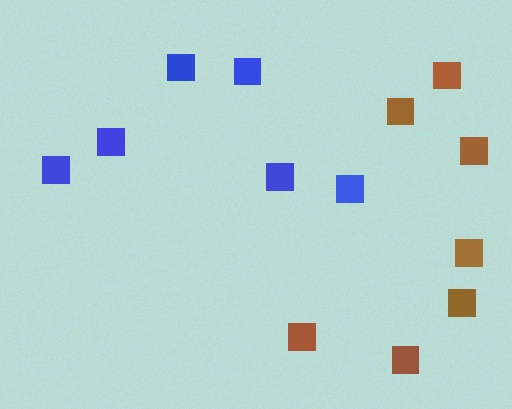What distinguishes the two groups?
There are 2 groups: one group of brown squares (7) and one group of blue squares (6).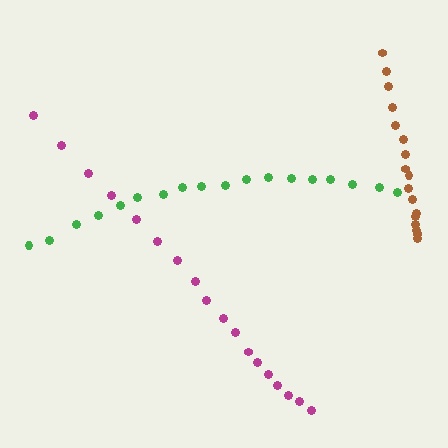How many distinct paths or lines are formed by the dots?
There are 3 distinct paths.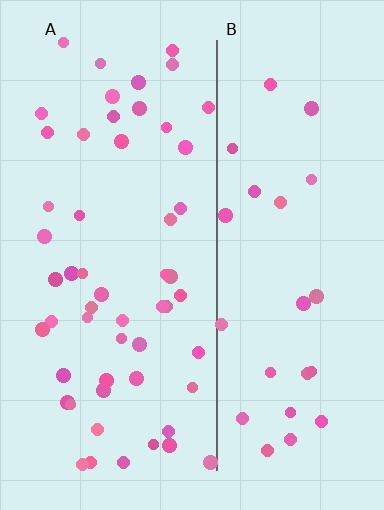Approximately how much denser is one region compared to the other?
Approximately 2.1× — region A over region B.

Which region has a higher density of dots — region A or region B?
A (the left).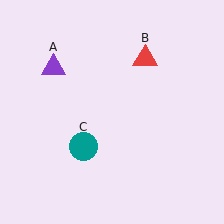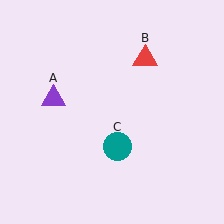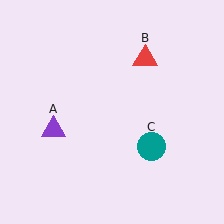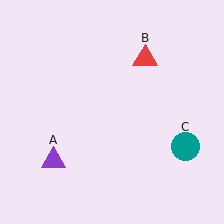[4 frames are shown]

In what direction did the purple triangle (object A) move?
The purple triangle (object A) moved down.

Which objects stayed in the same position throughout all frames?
Red triangle (object B) remained stationary.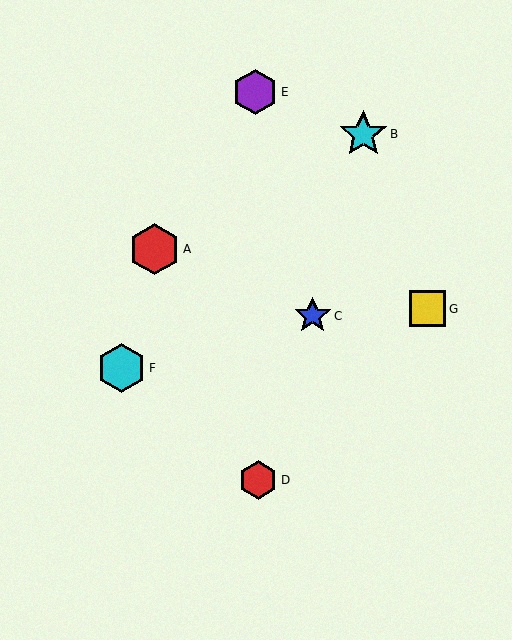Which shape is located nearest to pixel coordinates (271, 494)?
The red hexagon (labeled D) at (258, 480) is nearest to that location.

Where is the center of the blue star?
The center of the blue star is at (313, 316).